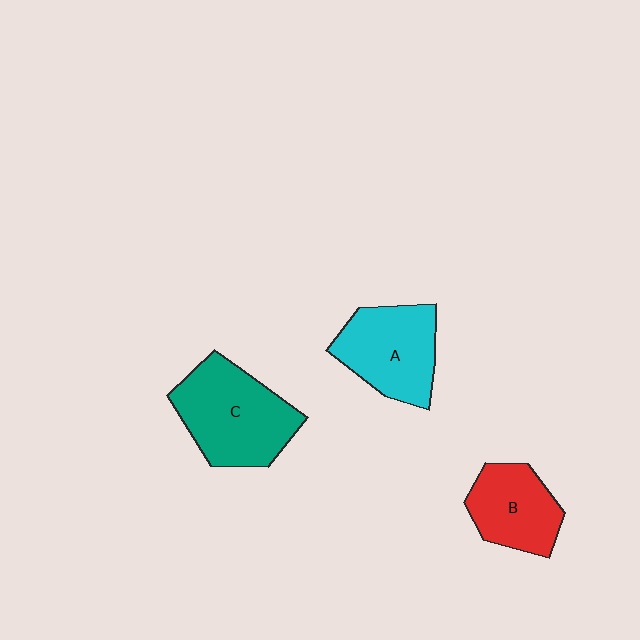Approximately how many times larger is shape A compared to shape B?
Approximately 1.2 times.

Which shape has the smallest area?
Shape B (red).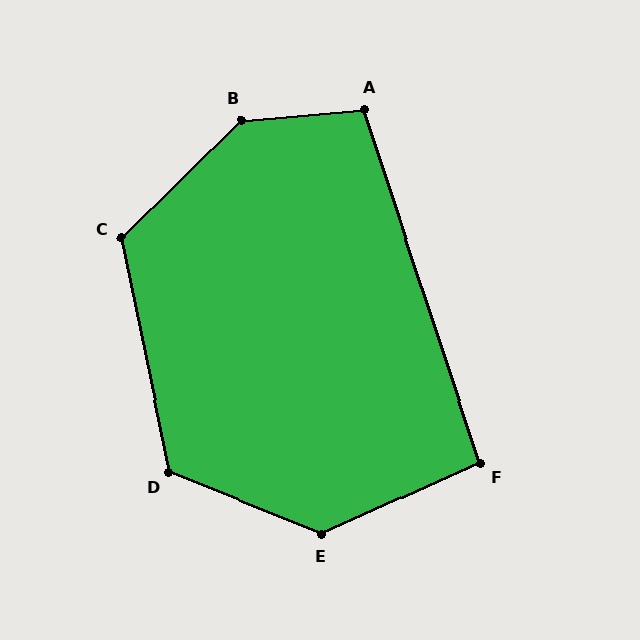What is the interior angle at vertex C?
Approximately 123 degrees (obtuse).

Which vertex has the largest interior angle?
B, at approximately 140 degrees.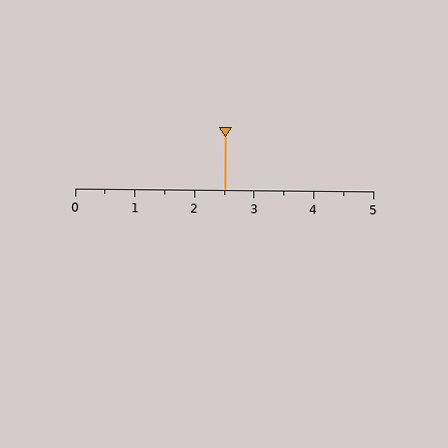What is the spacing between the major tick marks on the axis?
The major ticks are spaced 1 apart.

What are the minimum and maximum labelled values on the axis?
The axis runs from 0 to 5.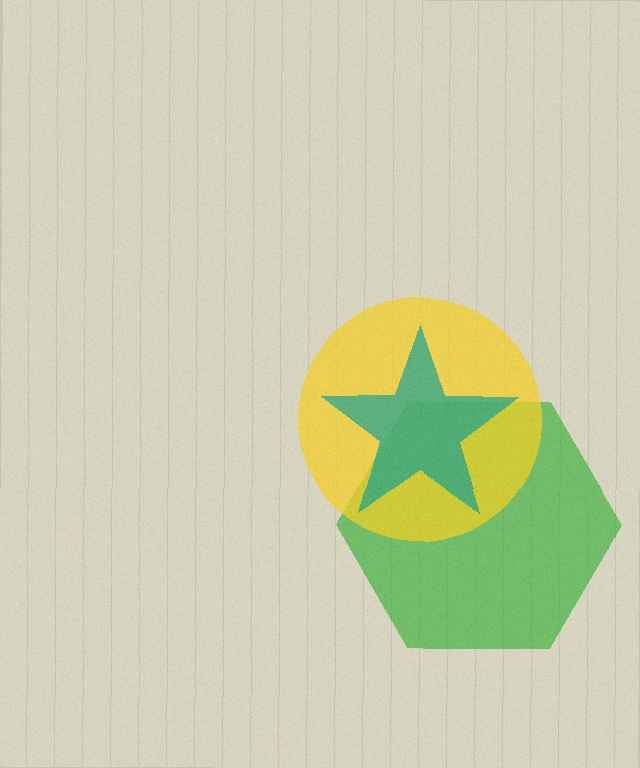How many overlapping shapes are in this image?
There are 3 overlapping shapes in the image.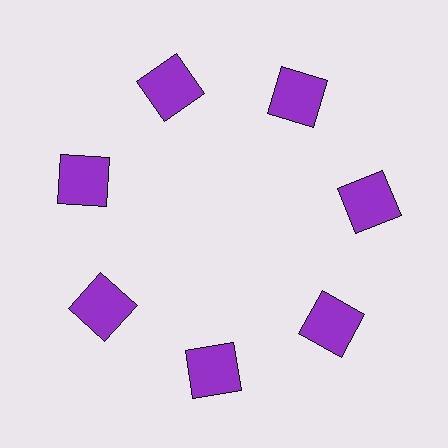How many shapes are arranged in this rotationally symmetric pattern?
There are 7 shapes, arranged in 7 groups of 1.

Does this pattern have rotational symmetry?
Yes, this pattern has 7-fold rotational symmetry. It looks the same after rotating 51 degrees around the center.